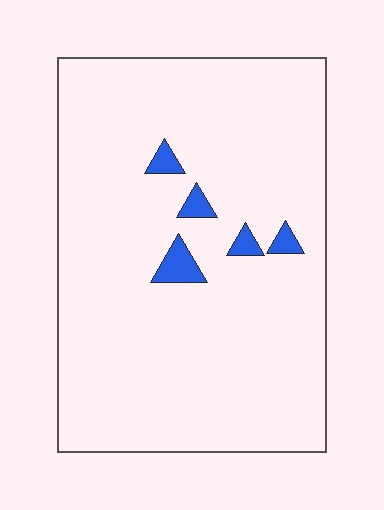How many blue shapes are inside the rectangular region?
5.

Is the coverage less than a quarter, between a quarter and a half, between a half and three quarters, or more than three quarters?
Less than a quarter.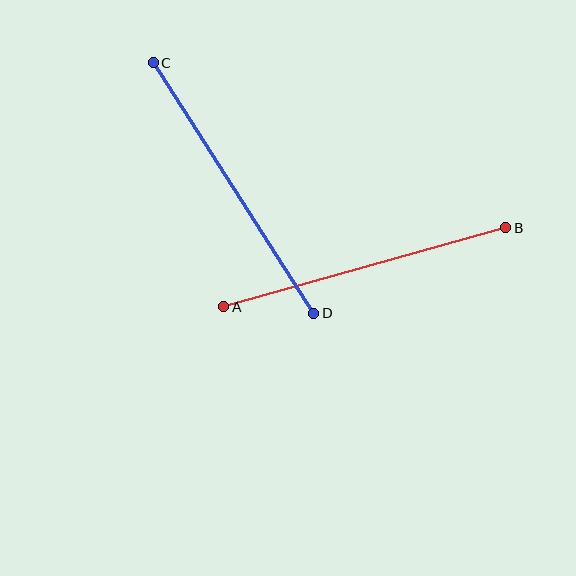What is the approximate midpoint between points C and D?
The midpoint is at approximately (234, 188) pixels.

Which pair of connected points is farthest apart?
Points C and D are farthest apart.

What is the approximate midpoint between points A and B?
The midpoint is at approximately (365, 267) pixels.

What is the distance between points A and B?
The distance is approximately 293 pixels.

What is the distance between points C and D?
The distance is approximately 298 pixels.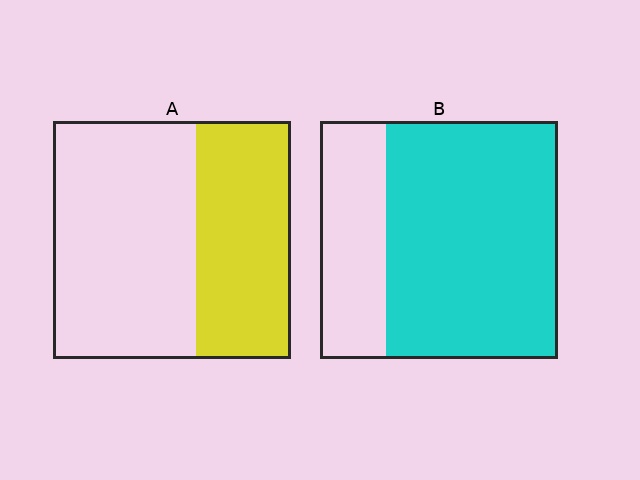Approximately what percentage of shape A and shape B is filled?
A is approximately 40% and B is approximately 70%.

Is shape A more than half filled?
No.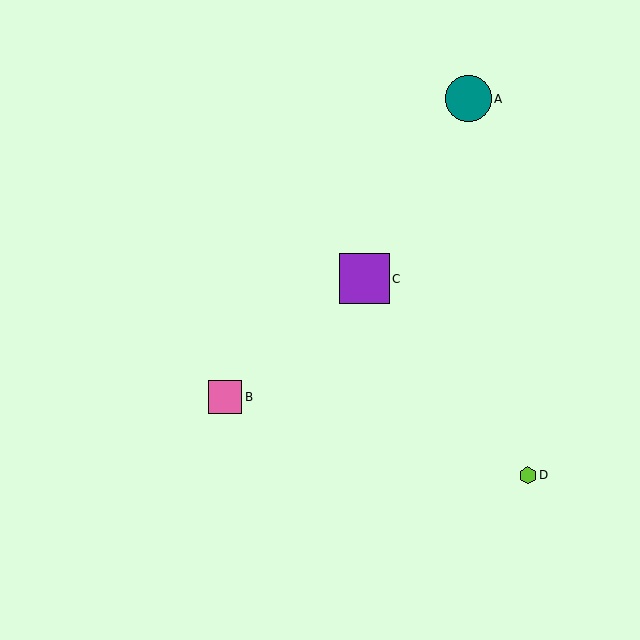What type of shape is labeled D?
Shape D is a lime hexagon.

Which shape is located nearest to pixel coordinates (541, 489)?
The lime hexagon (labeled D) at (528, 475) is nearest to that location.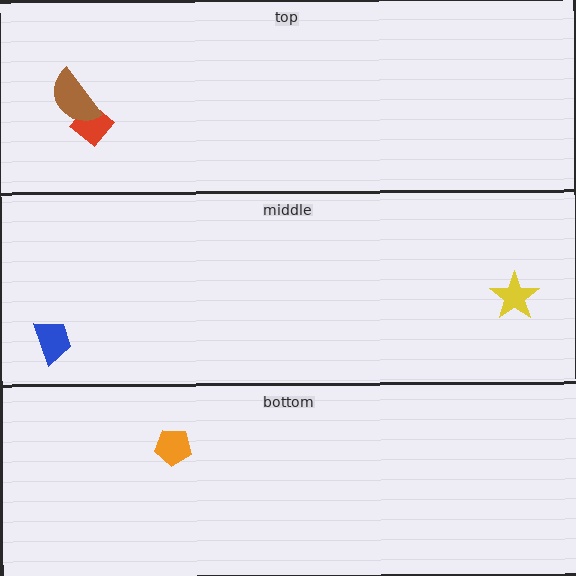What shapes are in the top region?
The red diamond, the brown semicircle.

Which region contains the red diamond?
The top region.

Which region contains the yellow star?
The middle region.